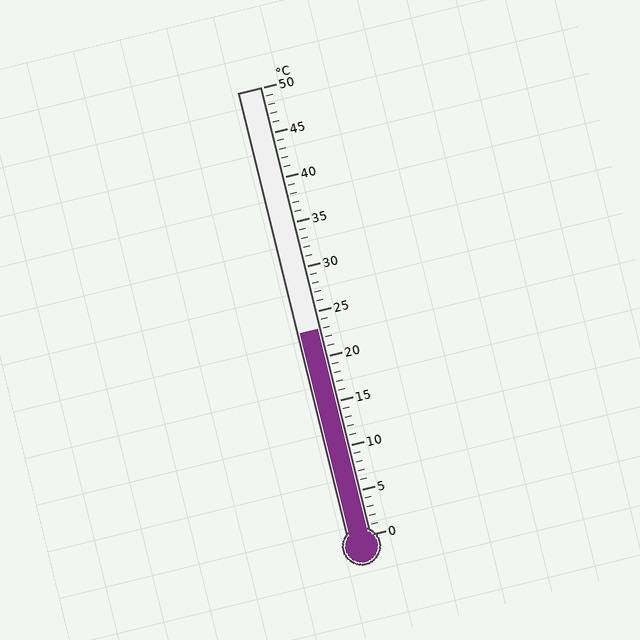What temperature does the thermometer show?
The thermometer shows approximately 23°C.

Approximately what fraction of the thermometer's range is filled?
The thermometer is filled to approximately 45% of its range.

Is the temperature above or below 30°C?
The temperature is below 30°C.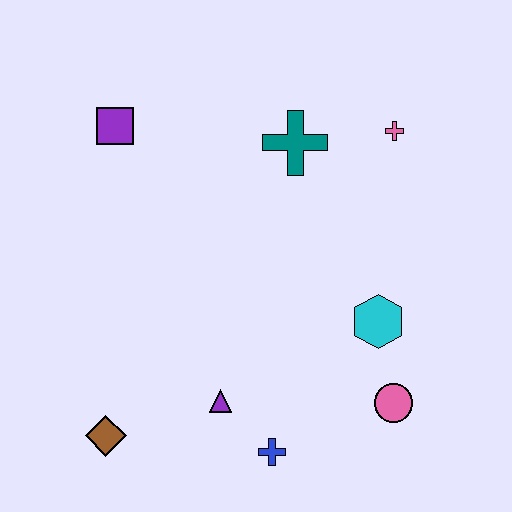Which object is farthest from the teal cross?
The brown diamond is farthest from the teal cross.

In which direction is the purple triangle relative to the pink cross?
The purple triangle is below the pink cross.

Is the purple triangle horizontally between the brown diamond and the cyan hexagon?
Yes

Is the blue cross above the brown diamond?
No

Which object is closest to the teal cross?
The pink cross is closest to the teal cross.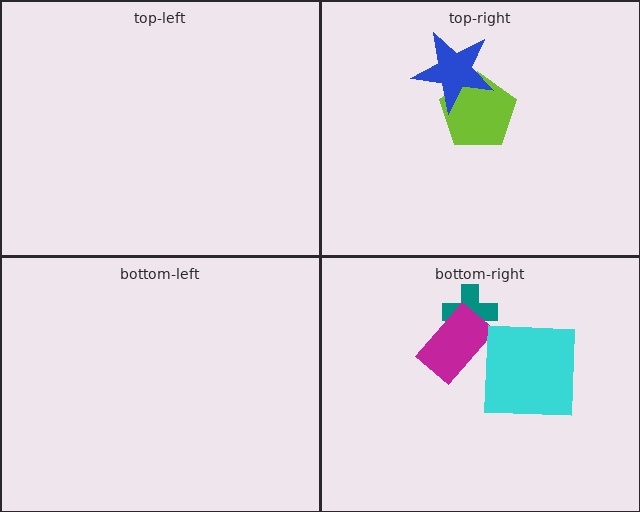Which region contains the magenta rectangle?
The bottom-right region.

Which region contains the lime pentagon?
The top-right region.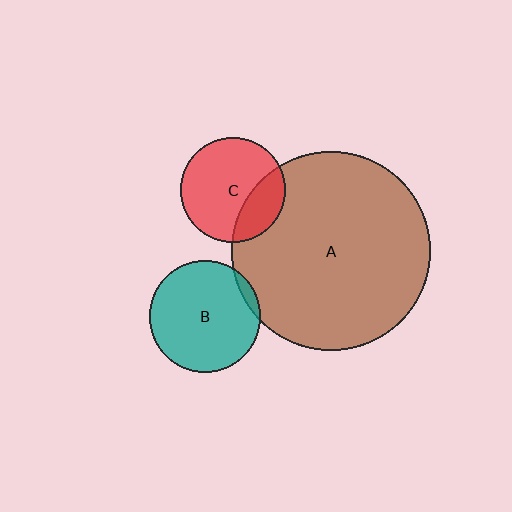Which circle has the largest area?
Circle A (brown).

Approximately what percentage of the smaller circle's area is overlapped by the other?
Approximately 25%.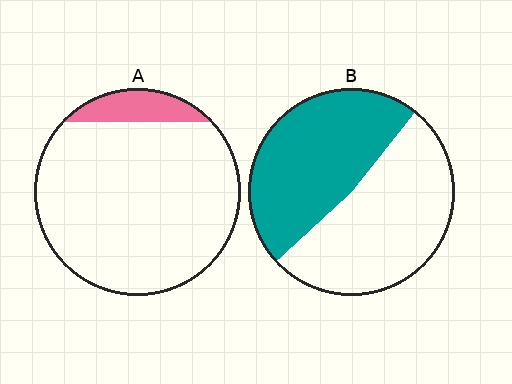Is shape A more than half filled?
No.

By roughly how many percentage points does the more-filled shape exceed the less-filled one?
By roughly 35 percentage points (B over A).